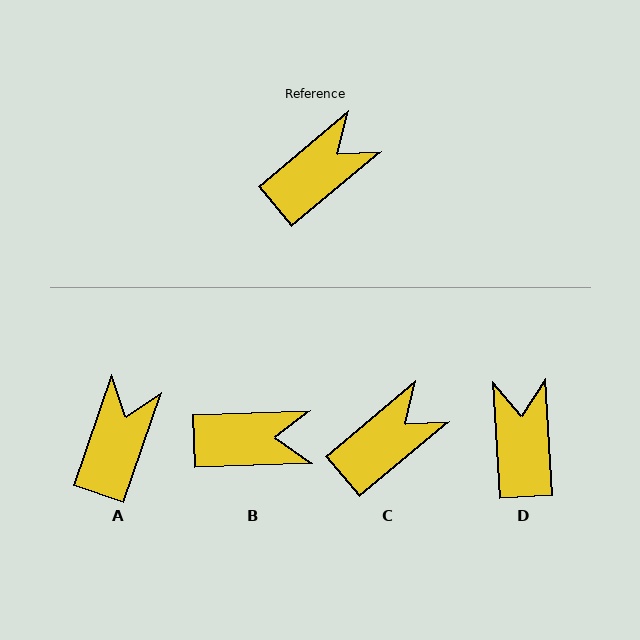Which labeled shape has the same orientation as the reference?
C.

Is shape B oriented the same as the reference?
No, it is off by about 38 degrees.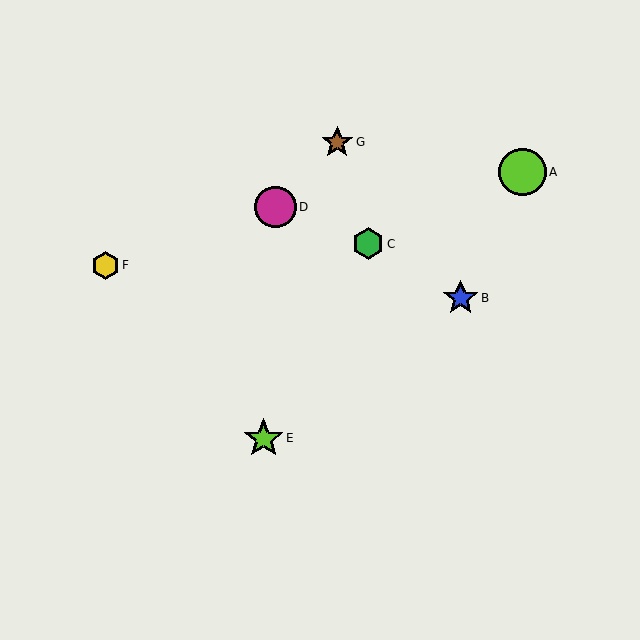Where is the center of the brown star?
The center of the brown star is at (337, 142).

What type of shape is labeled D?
Shape D is a magenta circle.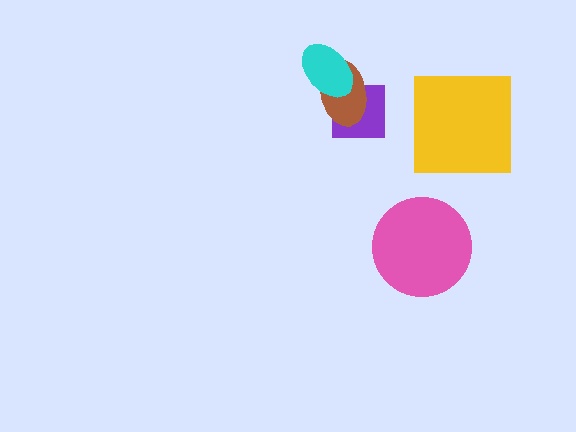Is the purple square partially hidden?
Yes, it is partially covered by another shape.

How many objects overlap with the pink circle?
0 objects overlap with the pink circle.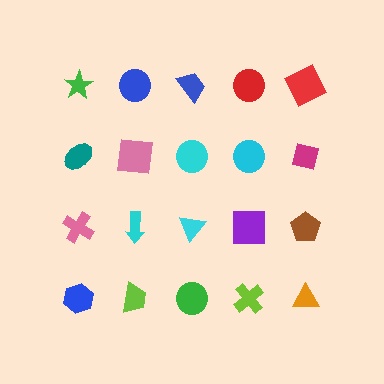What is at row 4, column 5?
An orange triangle.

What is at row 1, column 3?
A blue trapezoid.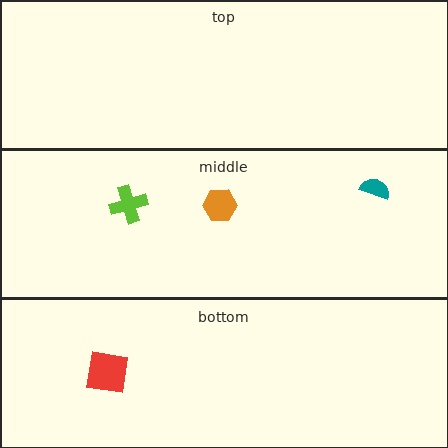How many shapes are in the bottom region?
1.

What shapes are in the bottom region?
The red square.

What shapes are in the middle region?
The teal semicircle, the lime cross, the orange hexagon.